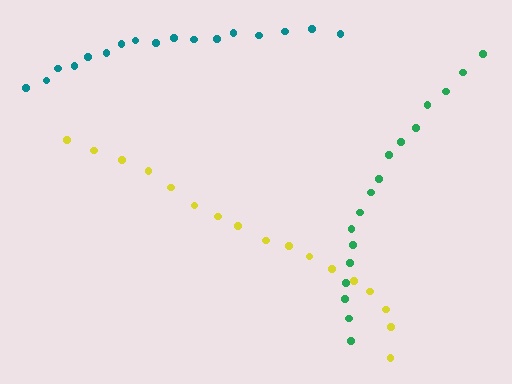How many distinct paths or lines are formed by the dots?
There are 3 distinct paths.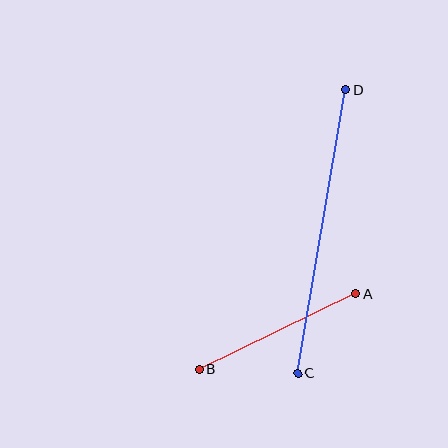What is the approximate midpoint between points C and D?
The midpoint is at approximately (322, 231) pixels.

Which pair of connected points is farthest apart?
Points C and D are farthest apart.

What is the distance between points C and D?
The distance is approximately 288 pixels.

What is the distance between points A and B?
The distance is approximately 174 pixels.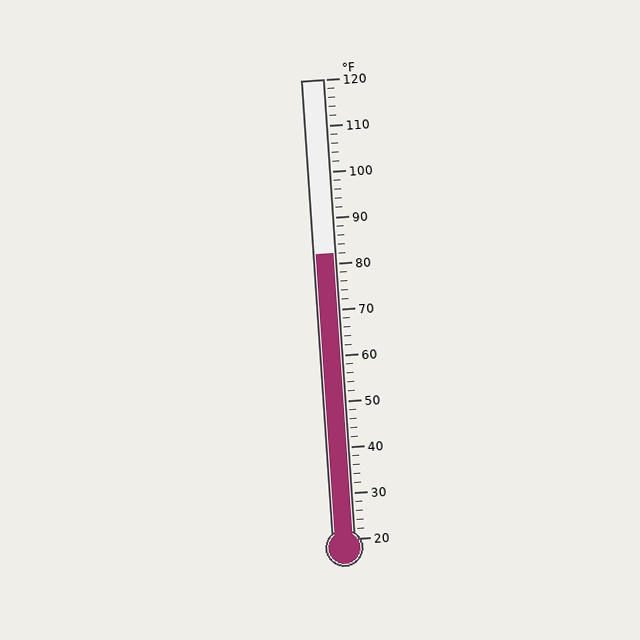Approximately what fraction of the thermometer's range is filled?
The thermometer is filled to approximately 60% of its range.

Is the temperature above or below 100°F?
The temperature is below 100°F.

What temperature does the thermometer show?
The thermometer shows approximately 82°F.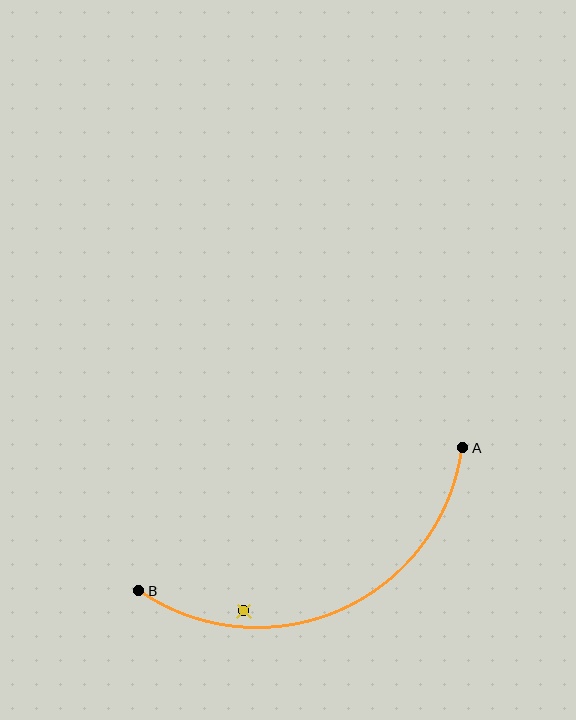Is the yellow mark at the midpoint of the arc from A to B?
No — the yellow mark does not lie on the arc at all. It sits slightly inside the curve.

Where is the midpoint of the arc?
The arc midpoint is the point on the curve farthest from the straight line joining A and B. It sits below that line.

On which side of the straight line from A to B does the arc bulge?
The arc bulges below the straight line connecting A and B.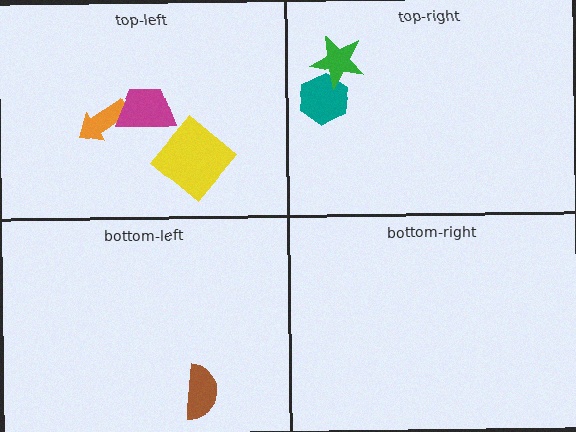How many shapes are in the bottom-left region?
1.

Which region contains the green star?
The top-right region.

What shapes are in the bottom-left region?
The brown semicircle.